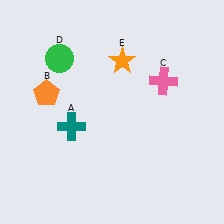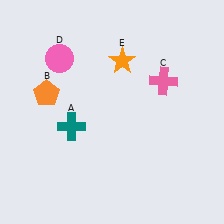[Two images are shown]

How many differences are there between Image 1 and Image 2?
There is 1 difference between the two images.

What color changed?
The circle (D) changed from green in Image 1 to pink in Image 2.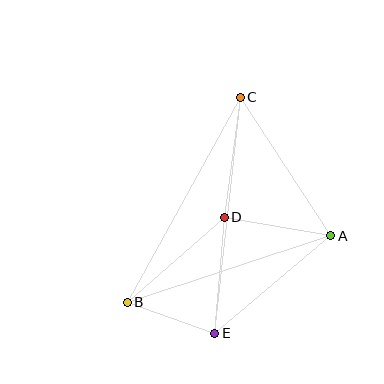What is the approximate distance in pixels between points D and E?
The distance between D and E is approximately 116 pixels.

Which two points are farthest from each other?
Points C and E are farthest from each other.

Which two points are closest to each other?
Points B and E are closest to each other.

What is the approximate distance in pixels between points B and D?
The distance between B and D is approximately 129 pixels.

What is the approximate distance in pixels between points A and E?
The distance between A and E is approximately 151 pixels.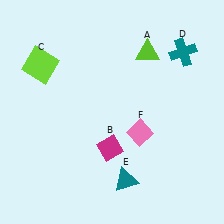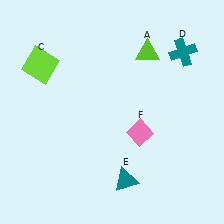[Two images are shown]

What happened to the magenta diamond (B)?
The magenta diamond (B) was removed in Image 2. It was in the bottom-left area of Image 1.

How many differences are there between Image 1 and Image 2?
There is 1 difference between the two images.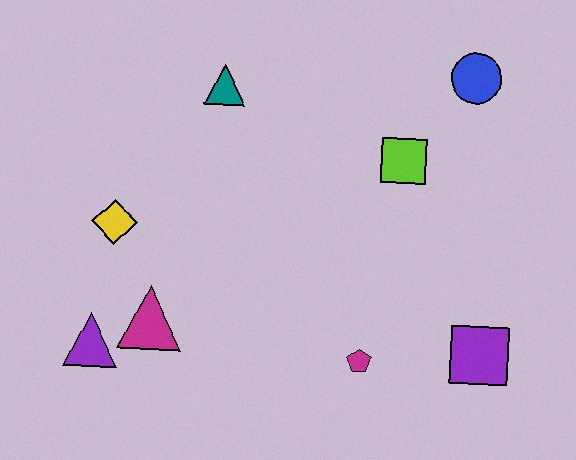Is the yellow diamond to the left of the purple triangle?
No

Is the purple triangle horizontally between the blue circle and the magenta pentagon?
No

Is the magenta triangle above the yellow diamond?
No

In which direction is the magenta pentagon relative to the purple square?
The magenta pentagon is to the left of the purple square.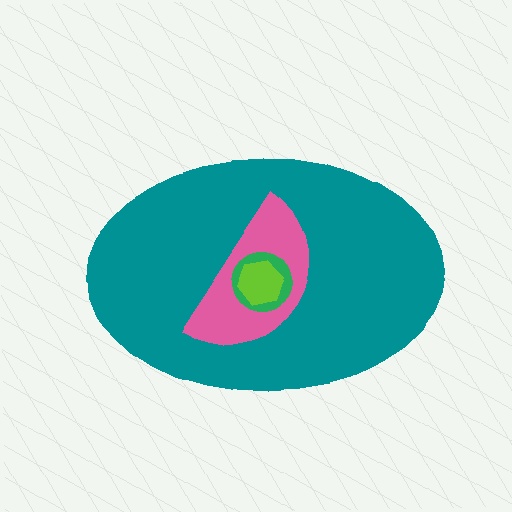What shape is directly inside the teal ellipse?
The pink semicircle.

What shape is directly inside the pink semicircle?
The green circle.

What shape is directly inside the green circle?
The lime hexagon.